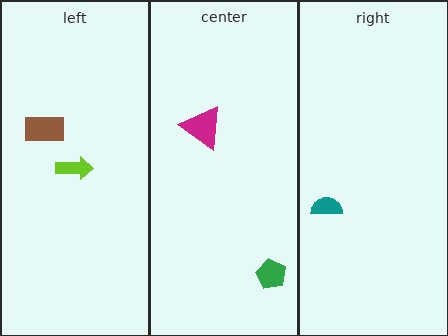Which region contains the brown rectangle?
The left region.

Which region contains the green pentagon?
The center region.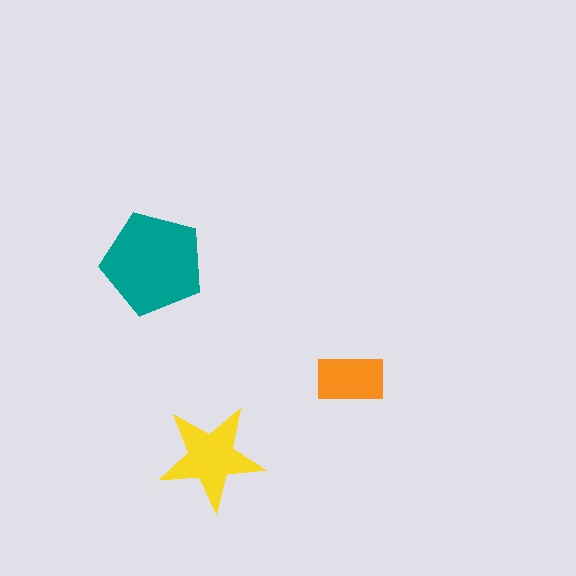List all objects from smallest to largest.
The orange rectangle, the yellow star, the teal pentagon.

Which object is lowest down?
The yellow star is bottommost.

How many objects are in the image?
There are 3 objects in the image.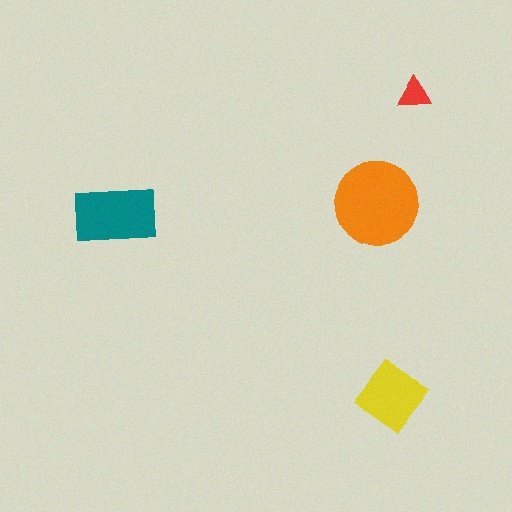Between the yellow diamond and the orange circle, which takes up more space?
The orange circle.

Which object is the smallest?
The red triangle.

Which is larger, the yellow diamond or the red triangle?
The yellow diamond.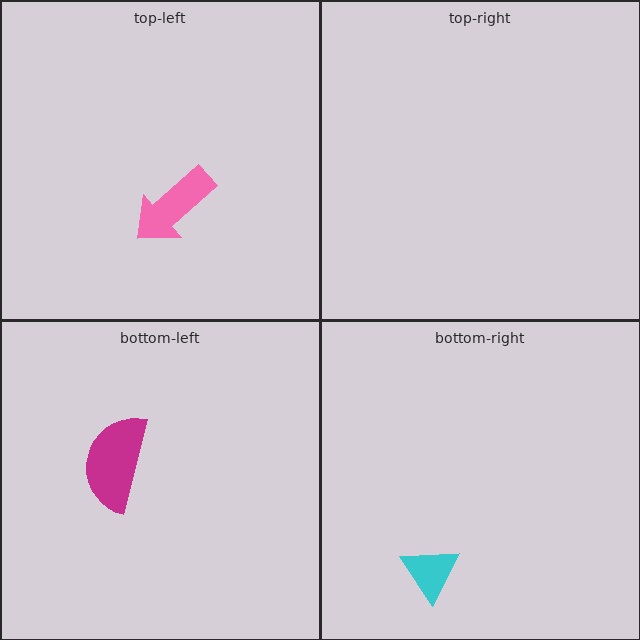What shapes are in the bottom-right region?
The cyan triangle.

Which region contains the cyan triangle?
The bottom-right region.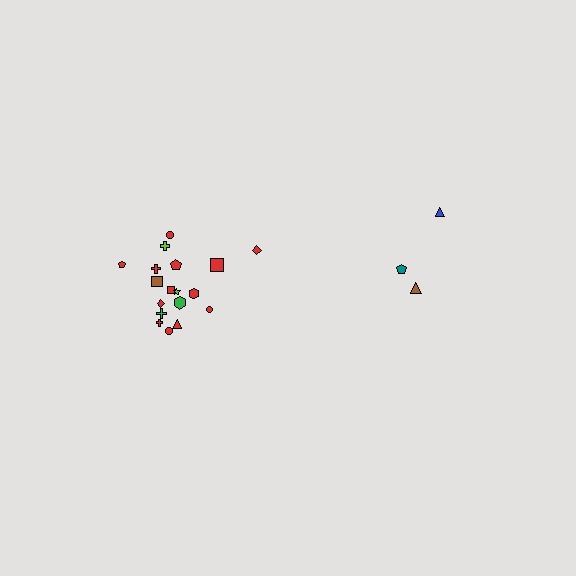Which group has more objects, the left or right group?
The left group.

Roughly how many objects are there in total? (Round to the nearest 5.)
Roughly 20 objects in total.